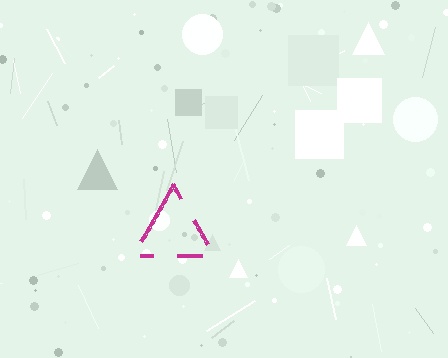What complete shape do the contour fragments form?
The contour fragments form a triangle.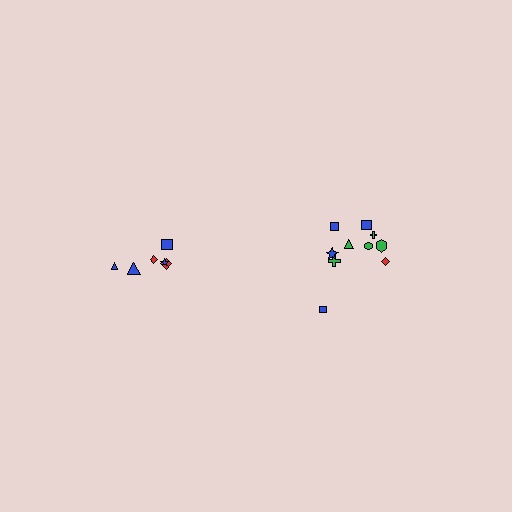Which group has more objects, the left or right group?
The right group.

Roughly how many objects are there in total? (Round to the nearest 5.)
Roughly 15 objects in total.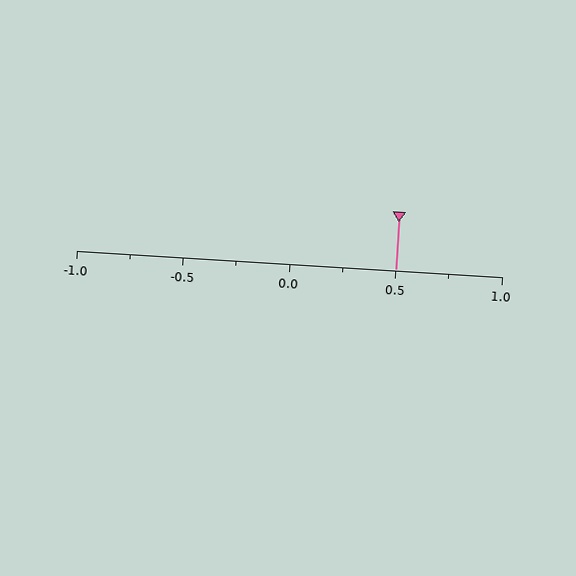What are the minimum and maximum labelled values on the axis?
The axis runs from -1.0 to 1.0.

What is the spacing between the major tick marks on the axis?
The major ticks are spaced 0.5 apart.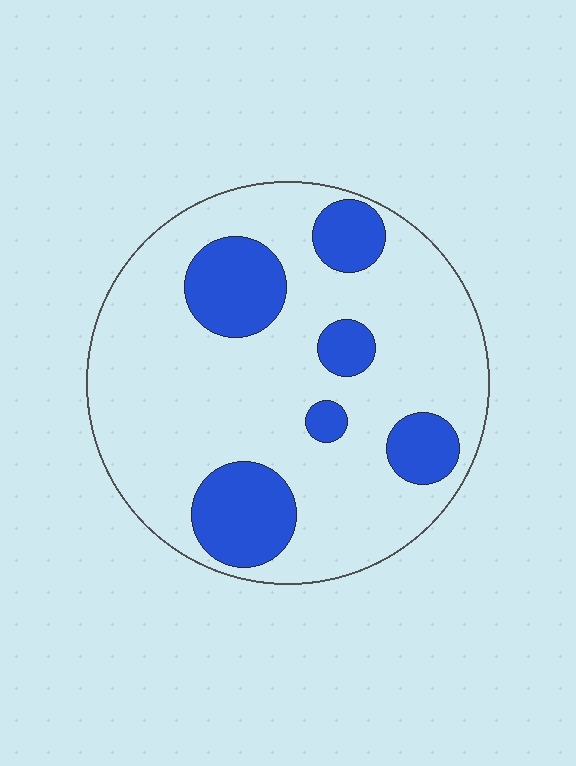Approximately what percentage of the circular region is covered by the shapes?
Approximately 25%.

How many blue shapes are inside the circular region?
6.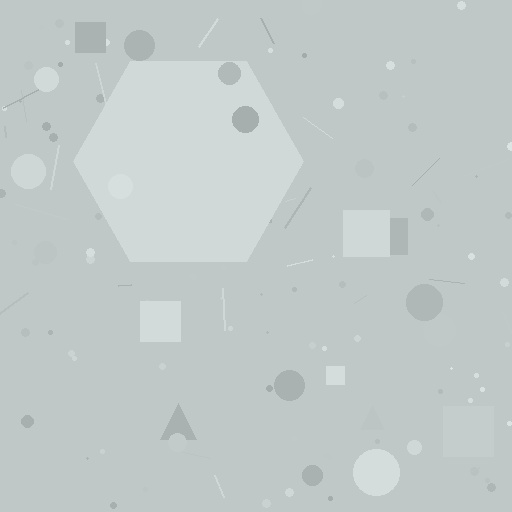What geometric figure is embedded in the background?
A hexagon is embedded in the background.